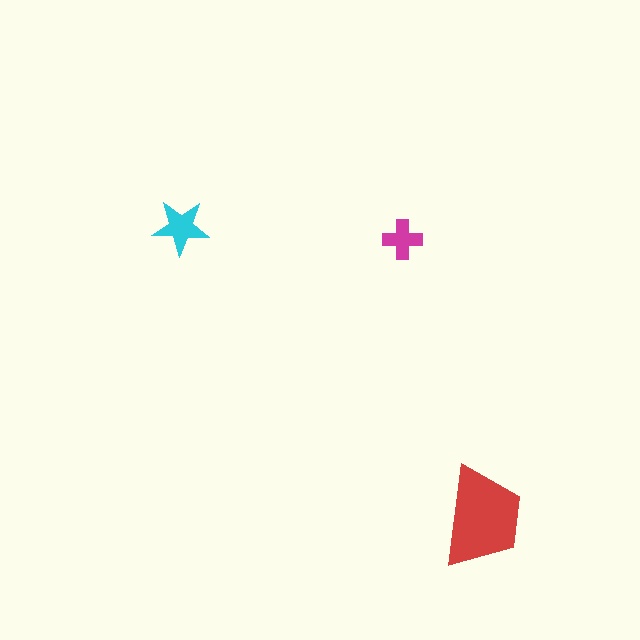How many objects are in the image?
There are 3 objects in the image.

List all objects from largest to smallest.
The red trapezoid, the cyan star, the magenta cross.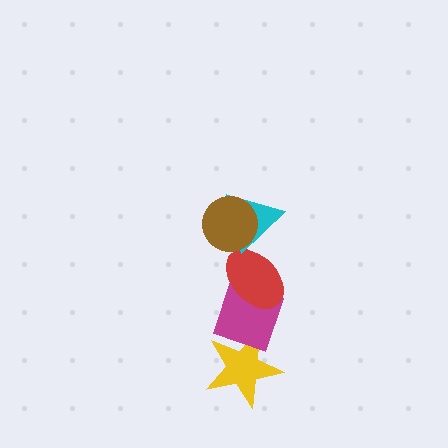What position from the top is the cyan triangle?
The cyan triangle is 2nd from the top.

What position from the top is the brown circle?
The brown circle is 1st from the top.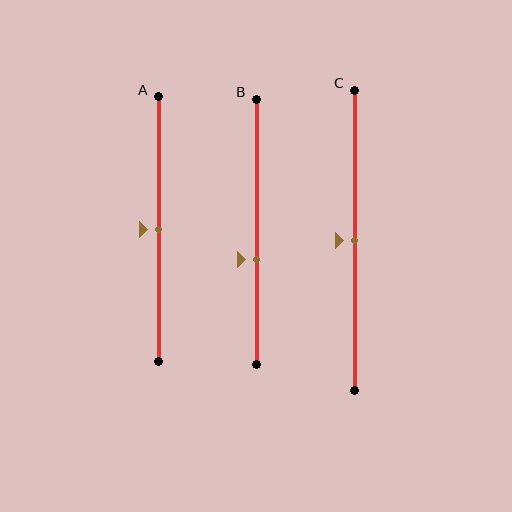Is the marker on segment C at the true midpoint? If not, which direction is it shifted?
Yes, the marker on segment C is at the true midpoint.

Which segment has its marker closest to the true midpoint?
Segment A has its marker closest to the true midpoint.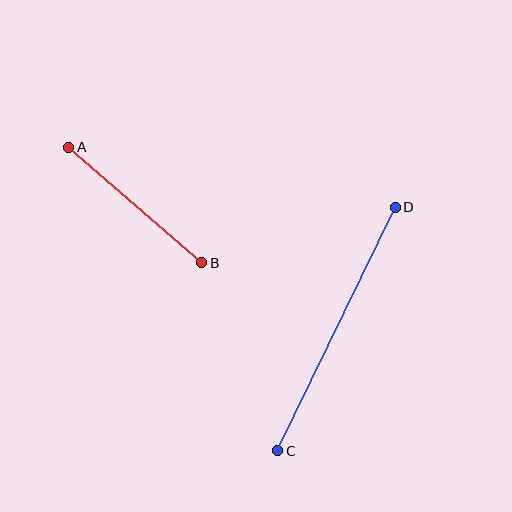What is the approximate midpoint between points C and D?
The midpoint is at approximately (336, 329) pixels.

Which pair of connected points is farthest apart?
Points C and D are farthest apart.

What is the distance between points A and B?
The distance is approximately 176 pixels.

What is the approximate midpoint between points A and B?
The midpoint is at approximately (135, 205) pixels.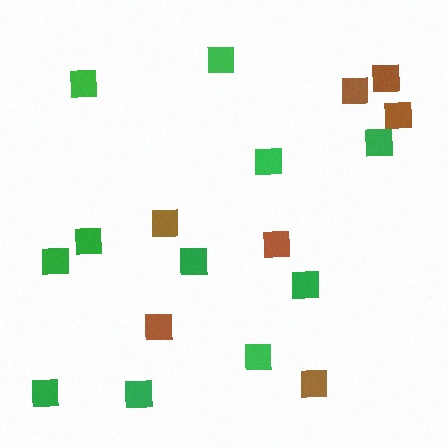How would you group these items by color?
There are 2 groups: one group of green squares (11) and one group of brown squares (7).